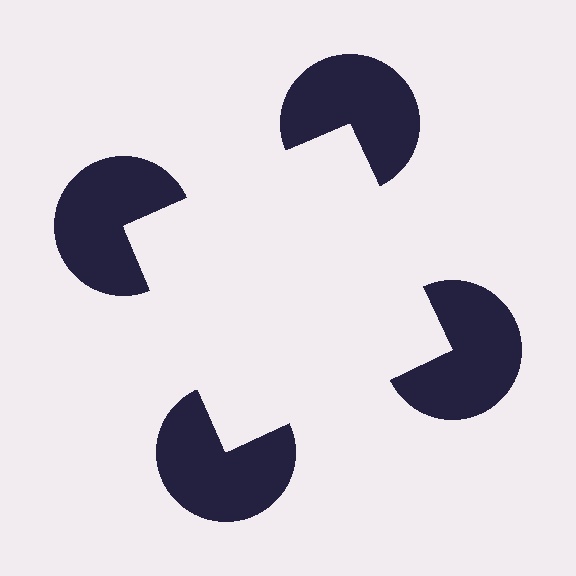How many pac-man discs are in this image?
There are 4 — one at each vertex of the illusory square.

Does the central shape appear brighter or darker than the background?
It typically appears slightly brighter than the background, even though no actual brightness change is drawn.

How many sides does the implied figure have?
4 sides.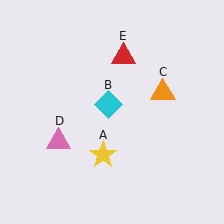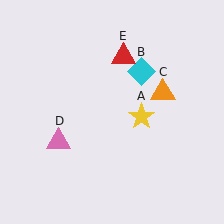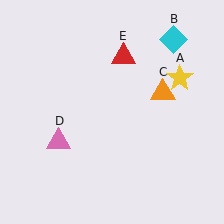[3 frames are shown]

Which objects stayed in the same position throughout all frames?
Orange triangle (object C) and pink triangle (object D) and red triangle (object E) remained stationary.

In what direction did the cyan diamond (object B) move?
The cyan diamond (object B) moved up and to the right.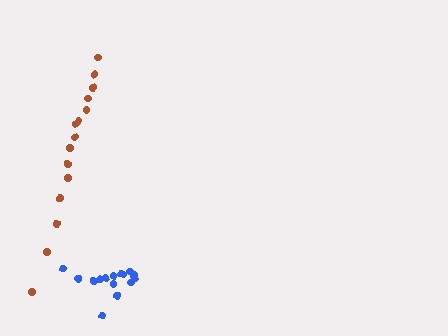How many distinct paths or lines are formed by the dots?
There are 2 distinct paths.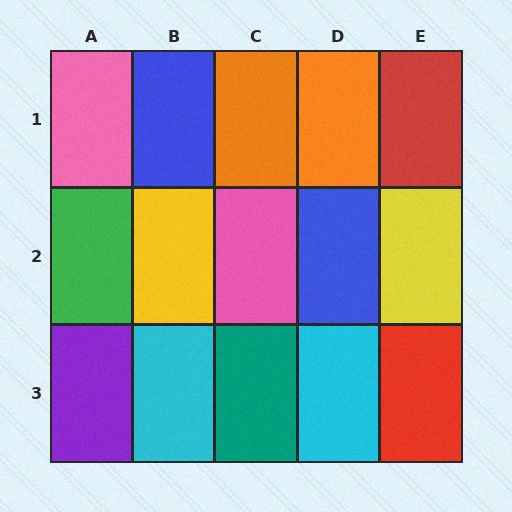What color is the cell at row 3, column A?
Purple.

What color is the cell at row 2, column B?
Yellow.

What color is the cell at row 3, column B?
Cyan.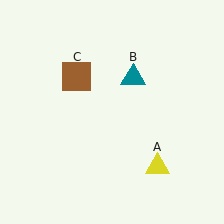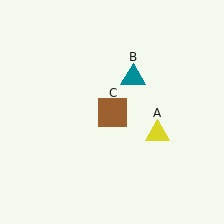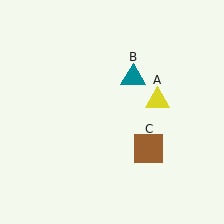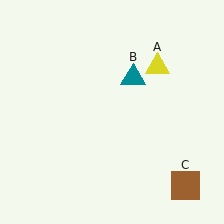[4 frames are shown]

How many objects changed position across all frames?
2 objects changed position: yellow triangle (object A), brown square (object C).